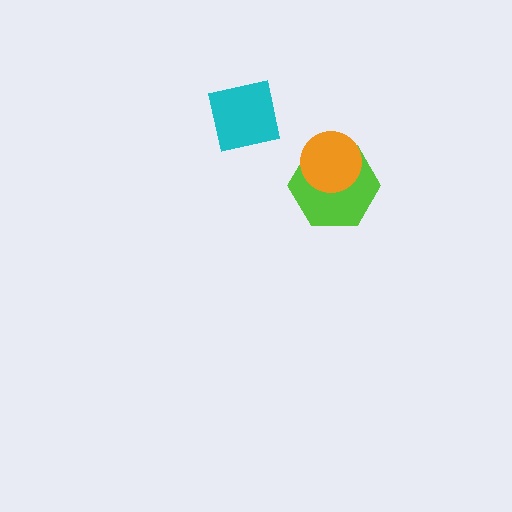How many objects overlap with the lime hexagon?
1 object overlaps with the lime hexagon.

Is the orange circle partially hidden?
No, no other shape covers it.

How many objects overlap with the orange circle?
1 object overlaps with the orange circle.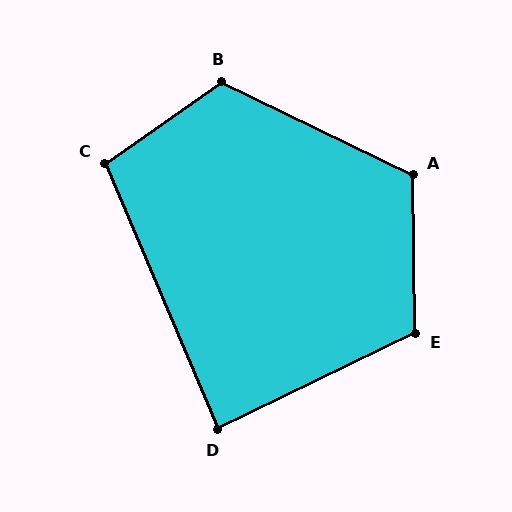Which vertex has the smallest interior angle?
D, at approximately 87 degrees.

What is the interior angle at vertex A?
Approximately 117 degrees (obtuse).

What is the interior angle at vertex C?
Approximately 102 degrees (obtuse).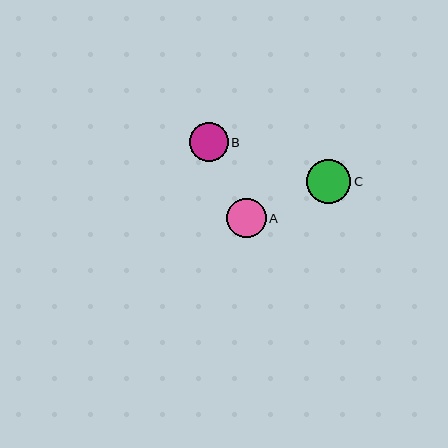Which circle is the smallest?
Circle B is the smallest with a size of approximately 39 pixels.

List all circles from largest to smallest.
From largest to smallest: C, A, B.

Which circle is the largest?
Circle C is the largest with a size of approximately 44 pixels.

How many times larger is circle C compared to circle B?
Circle C is approximately 1.1 times the size of circle B.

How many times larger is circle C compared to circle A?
Circle C is approximately 1.1 times the size of circle A.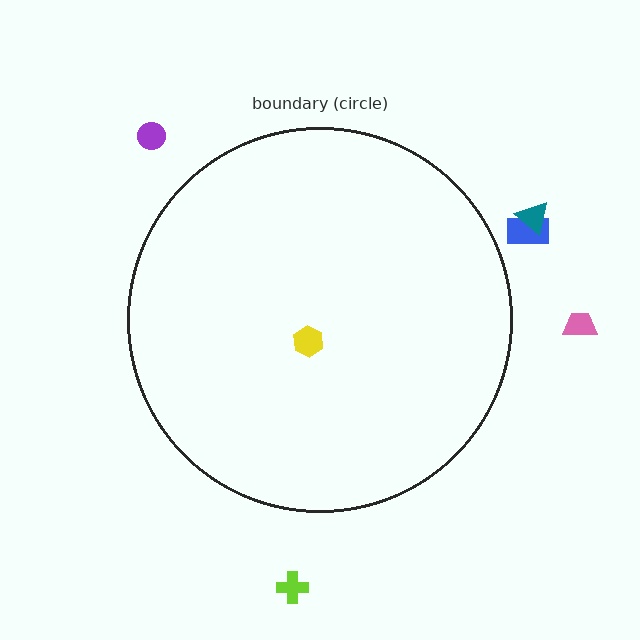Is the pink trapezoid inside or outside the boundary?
Outside.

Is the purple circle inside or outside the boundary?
Outside.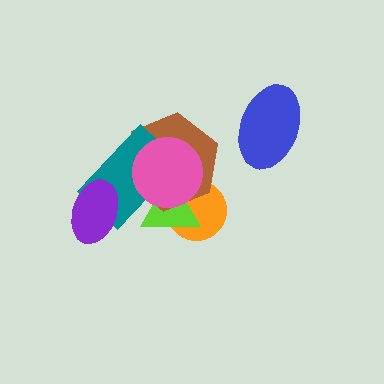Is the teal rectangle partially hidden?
Yes, it is partially covered by another shape.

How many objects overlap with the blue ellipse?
0 objects overlap with the blue ellipse.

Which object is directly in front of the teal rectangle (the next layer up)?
The pink circle is directly in front of the teal rectangle.